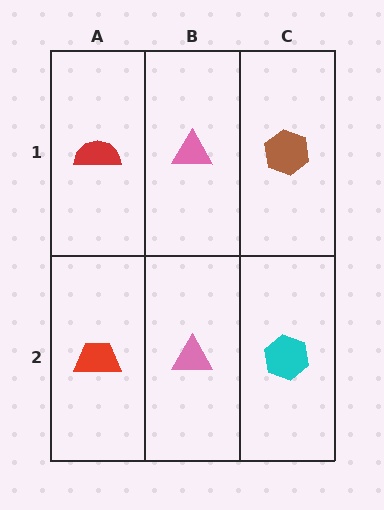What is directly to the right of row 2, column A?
A pink triangle.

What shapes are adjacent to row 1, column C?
A cyan hexagon (row 2, column C), a pink triangle (row 1, column B).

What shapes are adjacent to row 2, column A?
A red semicircle (row 1, column A), a pink triangle (row 2, column B).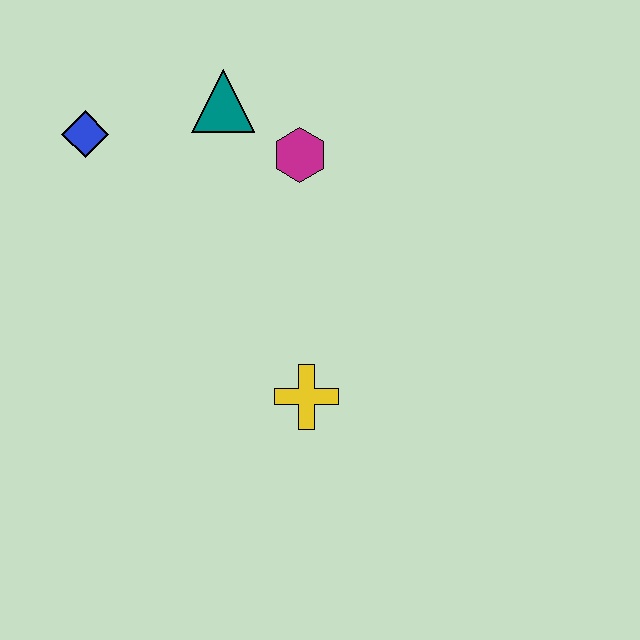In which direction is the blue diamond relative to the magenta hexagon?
The blue diamond is to the left of the magenta hexagon.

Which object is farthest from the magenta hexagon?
The yellow cross is farthest from the magenta hexagon.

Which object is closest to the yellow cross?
The magenta hexagon is closest to the yellow cross.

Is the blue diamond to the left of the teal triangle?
Yes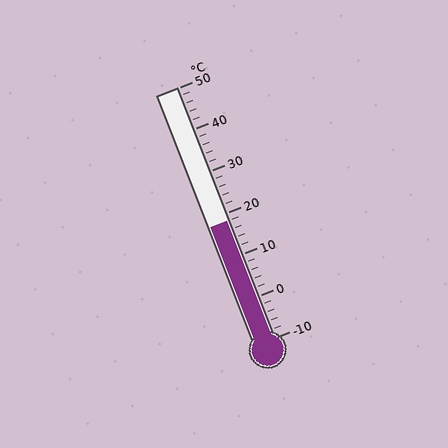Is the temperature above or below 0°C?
The temperature is above 0°C.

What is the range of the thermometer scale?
The thermometer scale ranges from -10°C to 50°C.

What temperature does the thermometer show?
The thermometer shows approximately 18°C.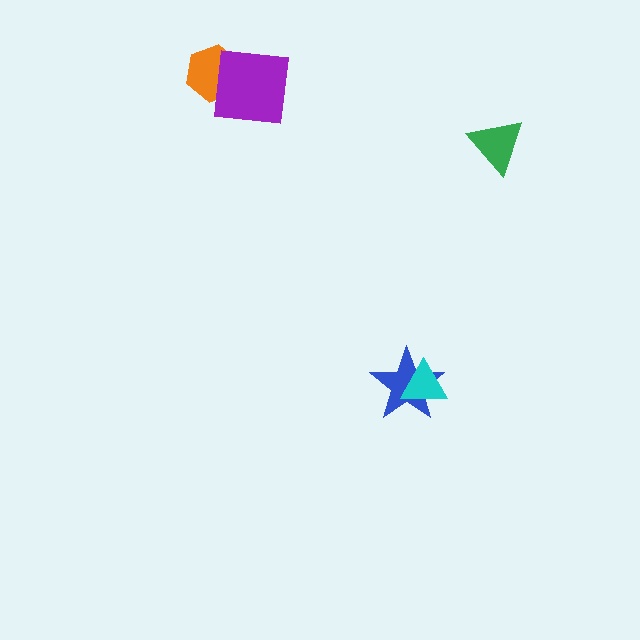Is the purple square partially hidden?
No, no other shape covers it.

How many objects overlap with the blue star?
1 object overlaps with the blue star.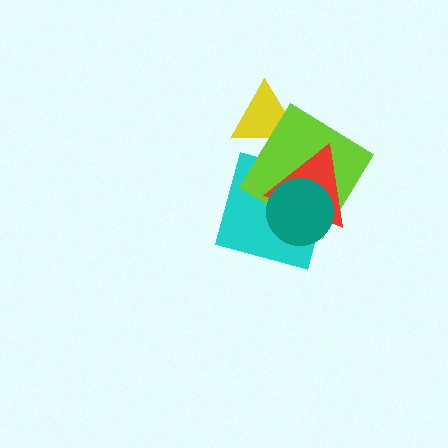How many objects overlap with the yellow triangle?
1 object overlaps with the yellow triangle.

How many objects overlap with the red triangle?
3 objects overlap with the red triangle.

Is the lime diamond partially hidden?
Yes, it is partially covered by another shape.